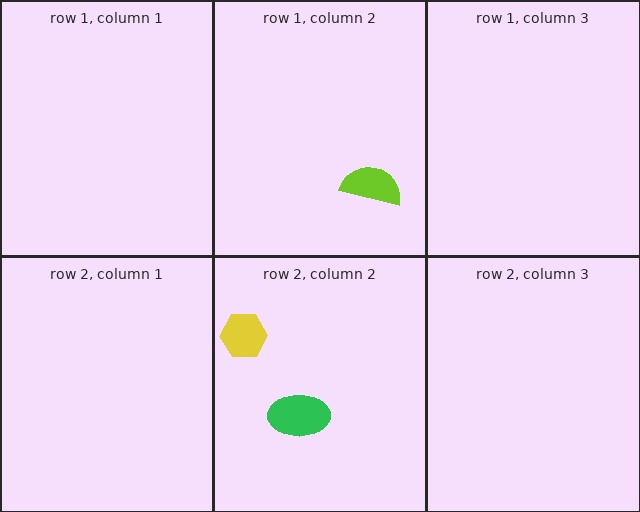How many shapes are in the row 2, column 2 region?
2.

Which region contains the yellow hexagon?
The row 2, column 2 region.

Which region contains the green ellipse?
The row 2, column 2 region.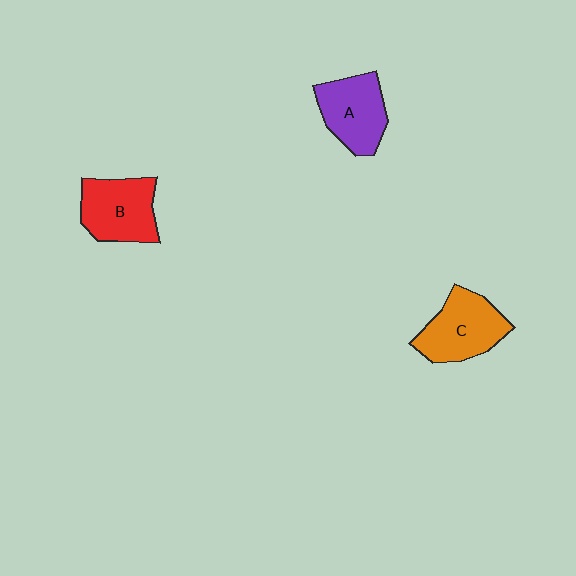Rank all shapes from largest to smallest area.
From largest to smallest: C (orange), B (red), A (purple).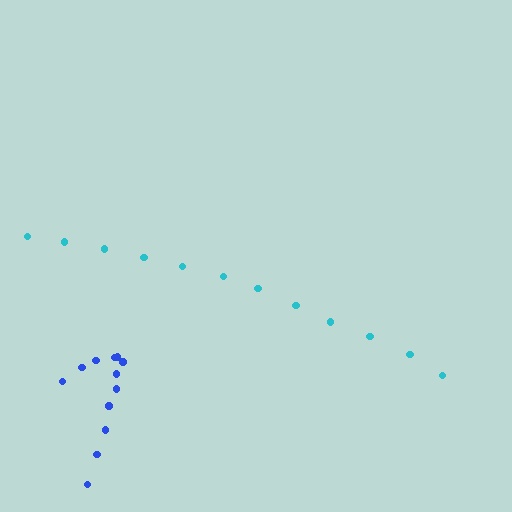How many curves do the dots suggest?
There are 2 distinct paths.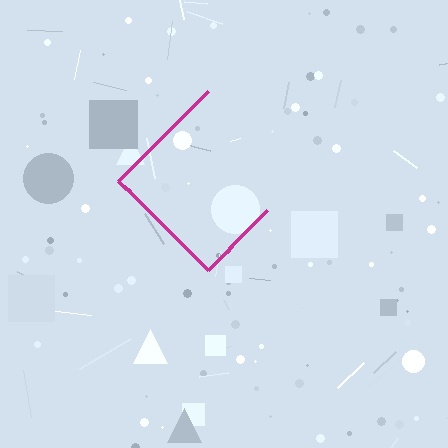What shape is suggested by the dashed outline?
The dashed outline suggests a diamond.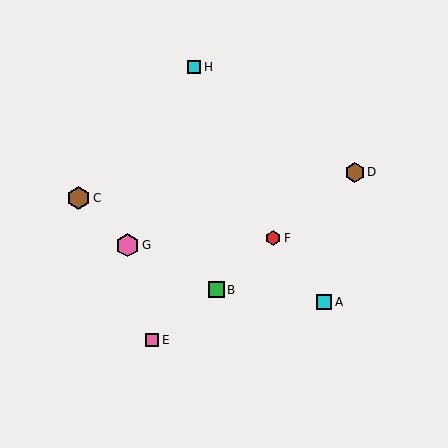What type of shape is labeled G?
Shape G is a pink hexagon.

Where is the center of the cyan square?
The center of the cyan square is at (194, 67).